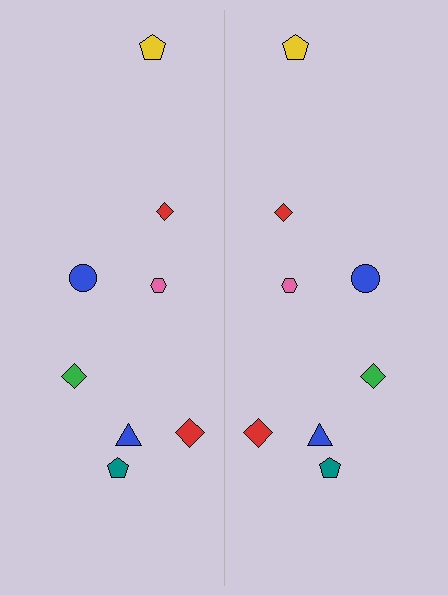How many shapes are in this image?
There are 16 shapes in this image.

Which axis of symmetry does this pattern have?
The pattern has a vertical axis of symmetry running through the center of the image.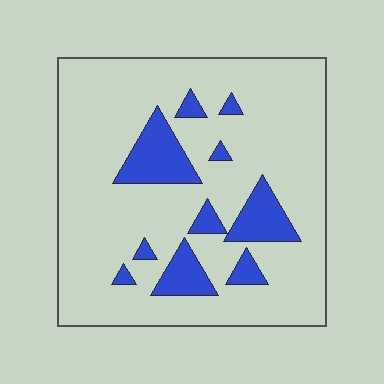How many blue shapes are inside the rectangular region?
10.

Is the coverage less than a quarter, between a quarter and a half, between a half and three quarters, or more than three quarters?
Less than a quarter.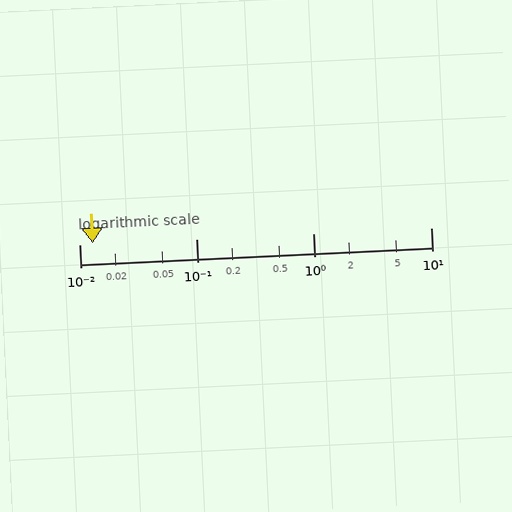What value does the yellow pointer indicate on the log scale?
The pointer indicates approximately 0.013.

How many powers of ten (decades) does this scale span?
The scale spans 3 decades, from 0.01 to 10.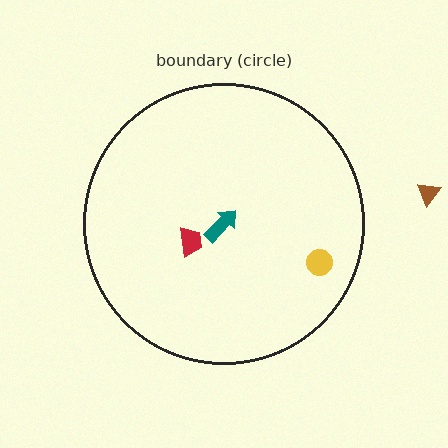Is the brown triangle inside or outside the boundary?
Outside.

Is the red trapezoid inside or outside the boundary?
Inside.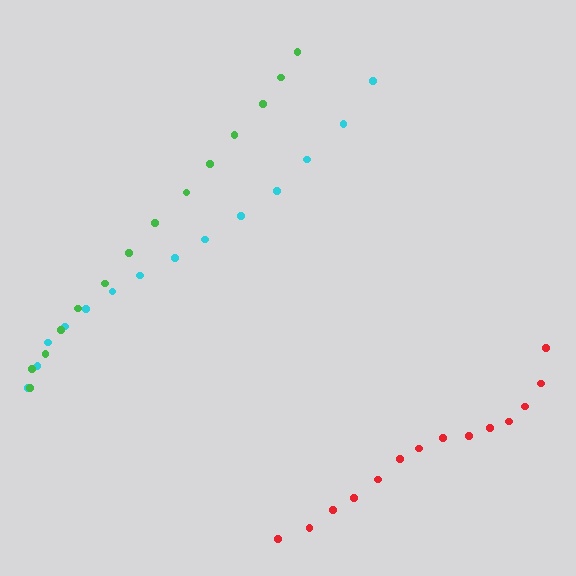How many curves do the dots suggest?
There are 3 distinct paths.